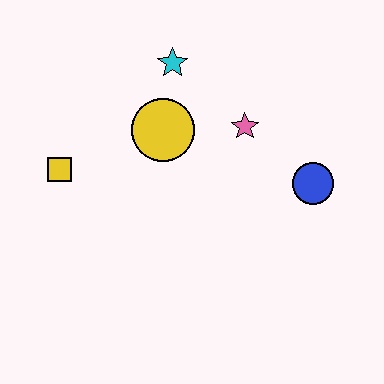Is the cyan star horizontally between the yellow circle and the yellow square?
No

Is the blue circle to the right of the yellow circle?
Yes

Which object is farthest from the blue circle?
The yellow square is farthest from the blue circle.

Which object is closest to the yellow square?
The yellow circle is closest to the yellow square.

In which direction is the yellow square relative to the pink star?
The yellow square is to the left of the pink star.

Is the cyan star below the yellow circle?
No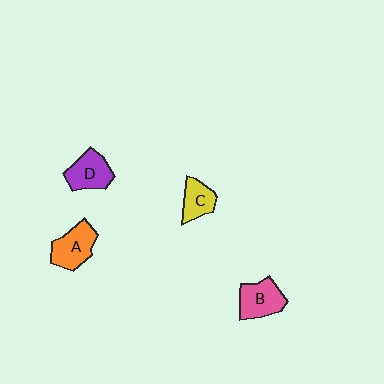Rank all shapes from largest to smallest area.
From largest to smallest: A (orange), B (pink), D (purple), C (yellow).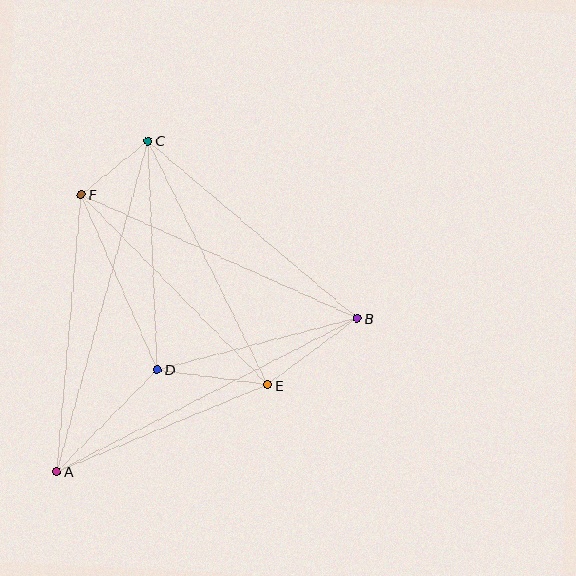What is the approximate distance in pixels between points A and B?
The distance between A and B is approximately 337 pixels.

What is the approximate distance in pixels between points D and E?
The distance between D and E is approximately 111 pixels.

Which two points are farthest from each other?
Points A and C are farthest from each other.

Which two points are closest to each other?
Points C and F are closest to each other.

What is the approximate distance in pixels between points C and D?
The distance between C and D is approximately 229 pixels.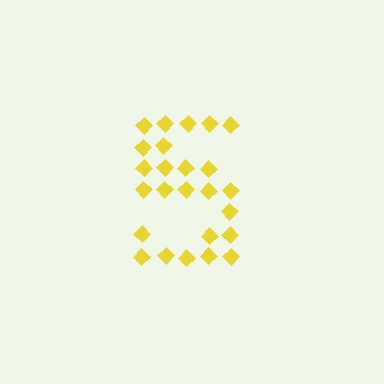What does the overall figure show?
The overall figure shows the digit 5.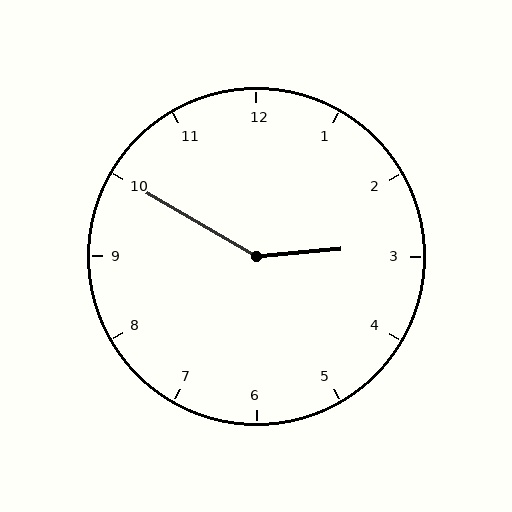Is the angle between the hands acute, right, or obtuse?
It is obtuse.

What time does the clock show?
2:50.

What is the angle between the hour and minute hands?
Approximately 145 degrees.